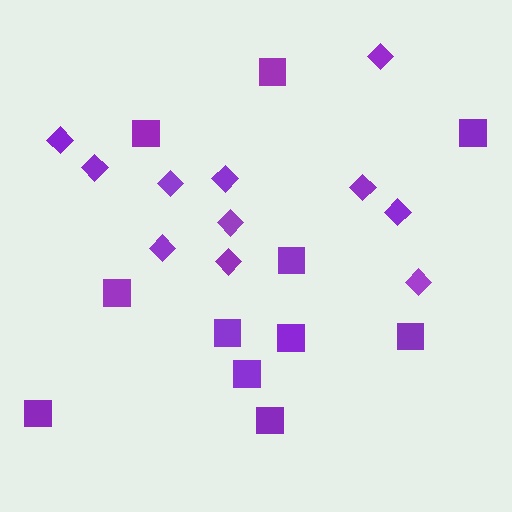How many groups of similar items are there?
There are 2 groups: one group of diamonds (11) and one group of squares (11).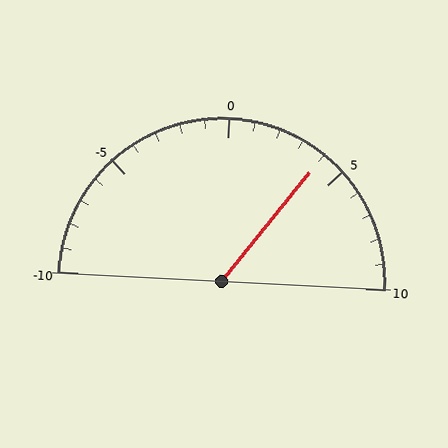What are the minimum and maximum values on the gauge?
The gauge ranges from -10 to 10.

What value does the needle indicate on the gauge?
The needle indicates approximately 4.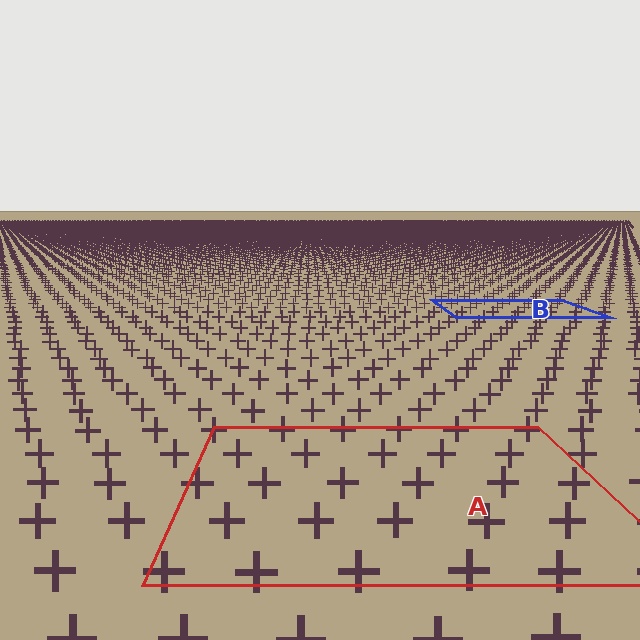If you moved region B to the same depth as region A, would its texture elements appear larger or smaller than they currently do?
They would appear larger. At a closer depth, the same texture elements are projected at a bigger on-screen size.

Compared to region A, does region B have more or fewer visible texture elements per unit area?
Region B has more texture elements per unit area — they are packed more densely because it is farther away.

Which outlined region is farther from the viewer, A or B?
Region B is farther from the viewer — the texture elements inside it appear smaller and more densely packed.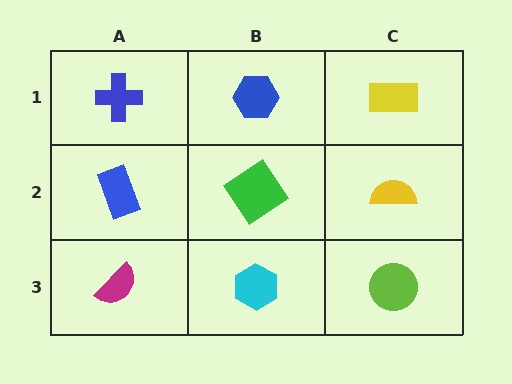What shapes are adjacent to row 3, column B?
A green diamond (row 2, column B), a magenta semicircle (row 3, column A), a lime circle (row 3, column C).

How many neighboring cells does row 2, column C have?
3.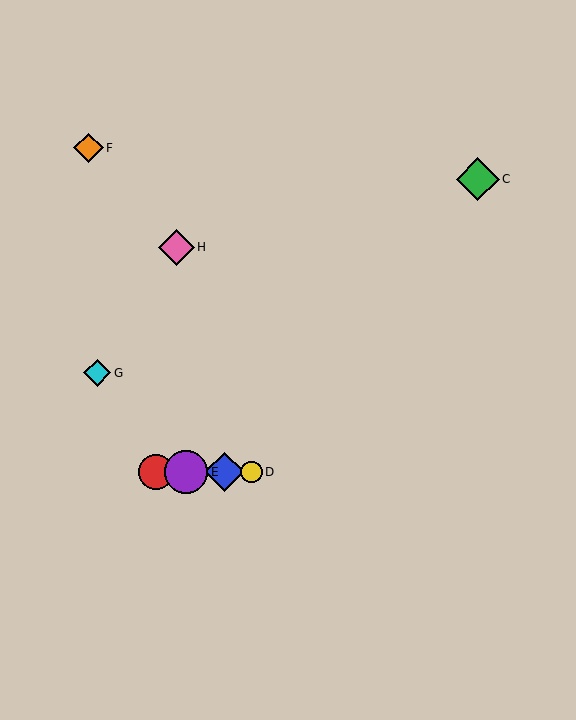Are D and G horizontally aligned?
No, D is at y≈472 and G is at y≈373.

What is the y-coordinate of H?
Object H is at y≈247.